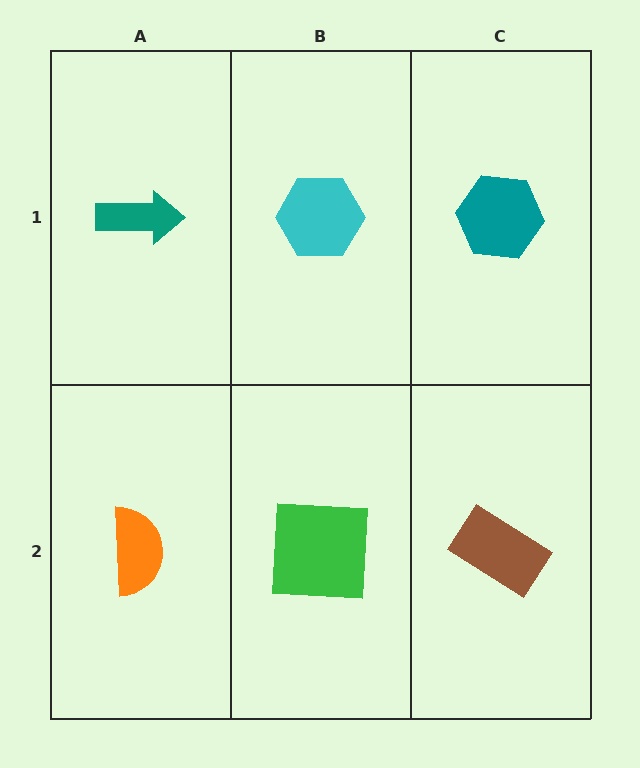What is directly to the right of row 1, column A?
A cyan hexagon.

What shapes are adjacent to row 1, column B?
A green square (row 2, column B), a teal arrow (row 1, column A), a teal hexagon (row 1, column C).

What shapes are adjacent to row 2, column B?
A cyan hexagon (row 1, column B), an orange semicircle (row 2, column A), a brown rectangle (row 2, column C).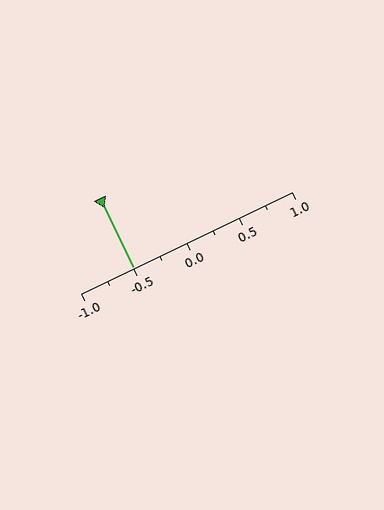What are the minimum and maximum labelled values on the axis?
The axis runs from -1.0 to 1.0.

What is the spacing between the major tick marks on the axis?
The major ticks are spaced 0.5 apart.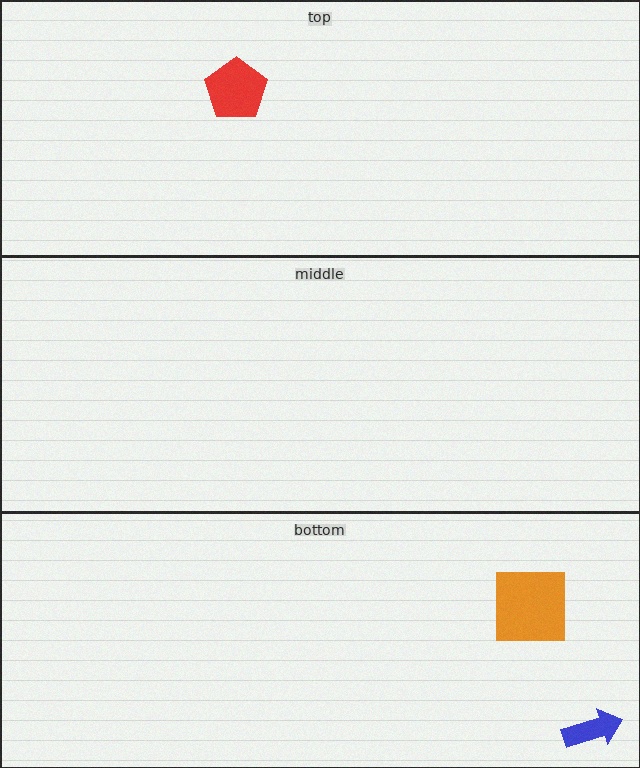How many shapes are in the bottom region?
2.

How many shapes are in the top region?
1.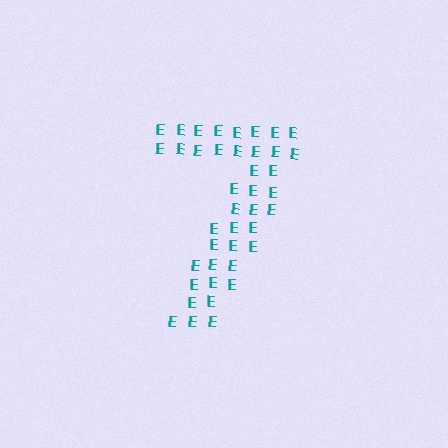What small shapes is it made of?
It is made of small letter E's.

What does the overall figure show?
The overall figure shows the digit 7.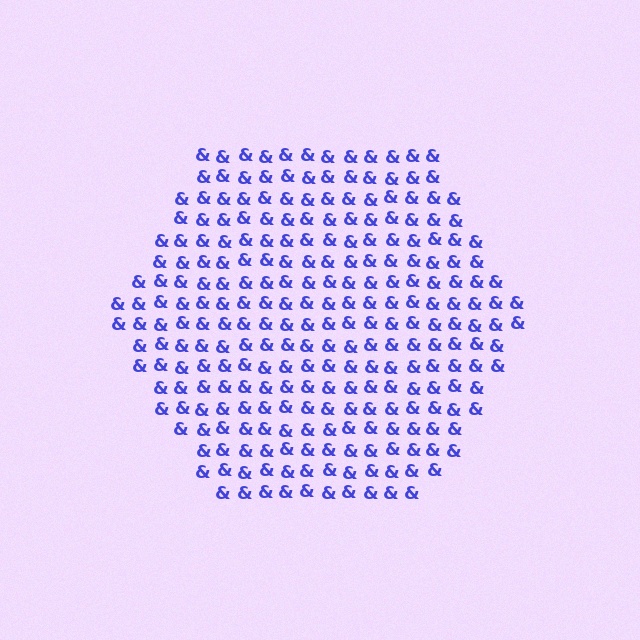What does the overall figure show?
The overall figure shows a hexagon.